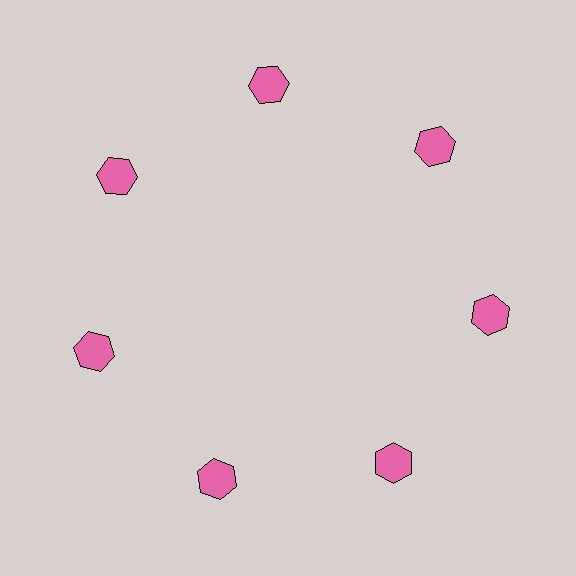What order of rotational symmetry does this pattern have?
This pattern has 7-fold rotational symmetry.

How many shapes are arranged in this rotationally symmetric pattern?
There are 7 shapes, arranged in 7 groups of 1.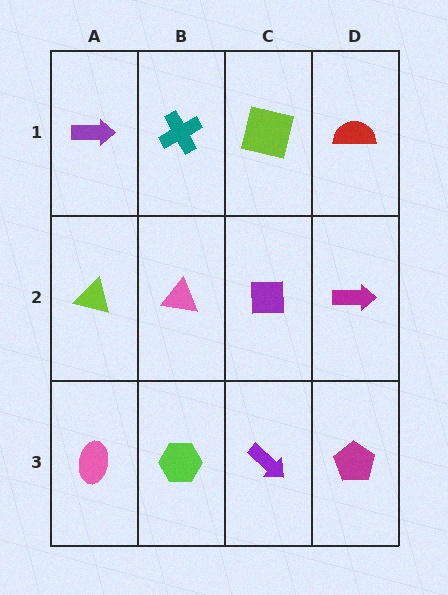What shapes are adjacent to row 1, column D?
A magenta arrow (row 2, column D), a lime square (row 1, column C).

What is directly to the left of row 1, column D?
A lime square.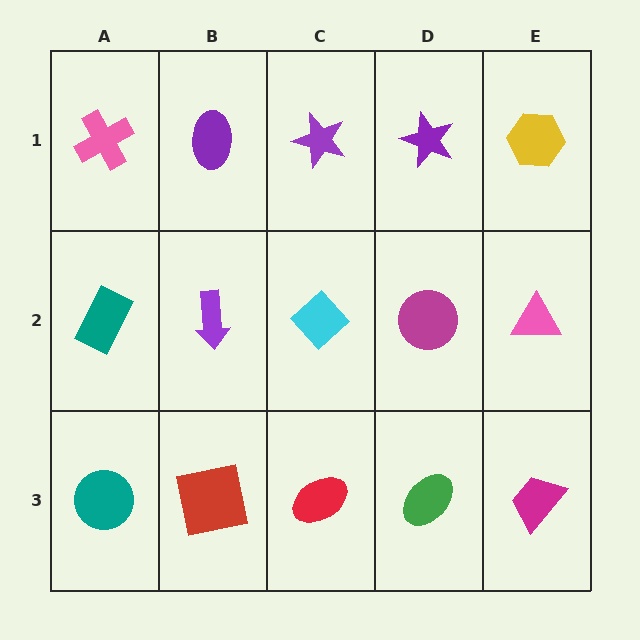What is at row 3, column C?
A red ellipse.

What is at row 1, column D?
A purple star.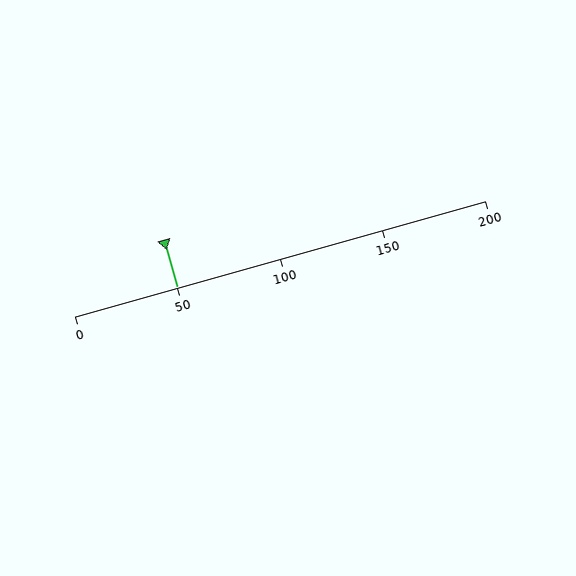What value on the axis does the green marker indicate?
The marker indicates approximately 50.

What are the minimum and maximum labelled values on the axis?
The axis runs from 0 to 200.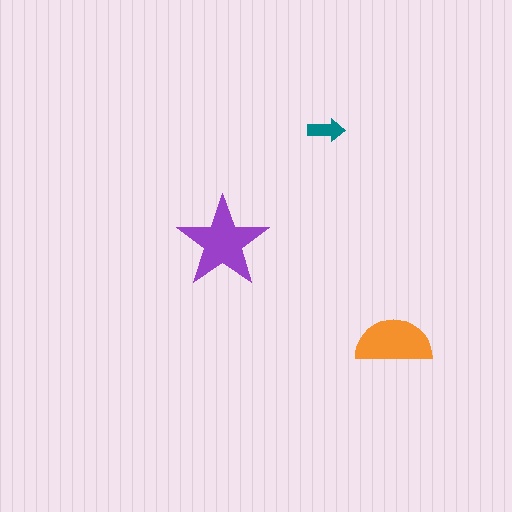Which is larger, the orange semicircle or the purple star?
The purple star.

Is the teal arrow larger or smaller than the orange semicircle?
Smaller.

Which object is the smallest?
The teal arrow.